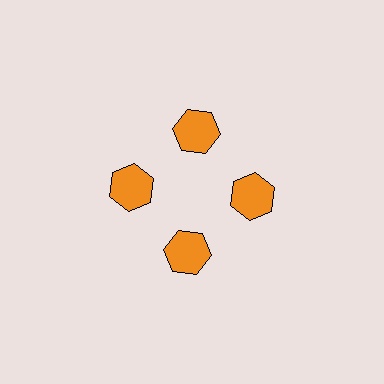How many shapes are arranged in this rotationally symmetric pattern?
There are 4 shapes, arranged in 4 groups of 1.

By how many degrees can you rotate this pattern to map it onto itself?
The pattern maps onto itself every 90 degrees of rotation.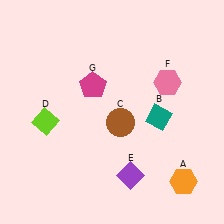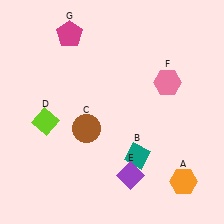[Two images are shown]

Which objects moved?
The objects that moved are: the teal diamond (B), the brown circle (C), the magenta pentagon (G).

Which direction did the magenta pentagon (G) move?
The magenta pentagon (G) moved up.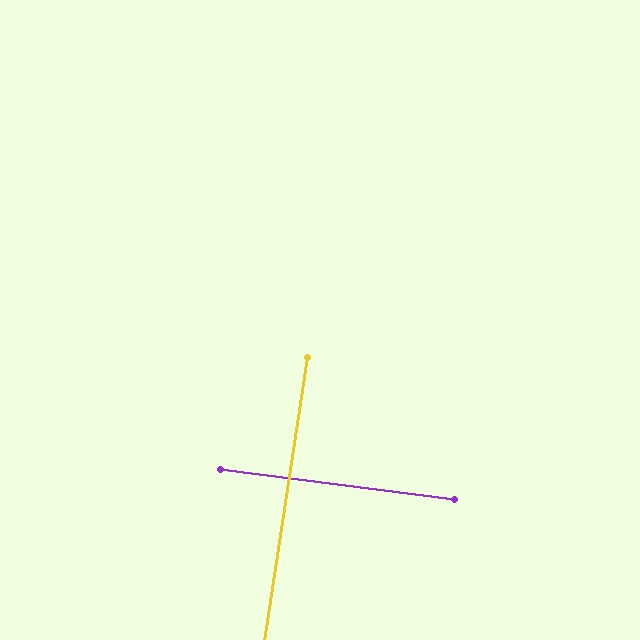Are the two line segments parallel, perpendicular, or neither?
Perpendicular — they meet at approximately 89°.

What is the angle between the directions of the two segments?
Approximately 89 degrees.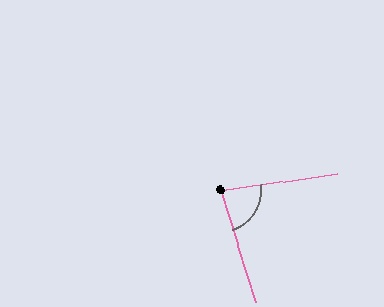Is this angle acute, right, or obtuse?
It is acute.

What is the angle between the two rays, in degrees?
Approximately 81 degrees.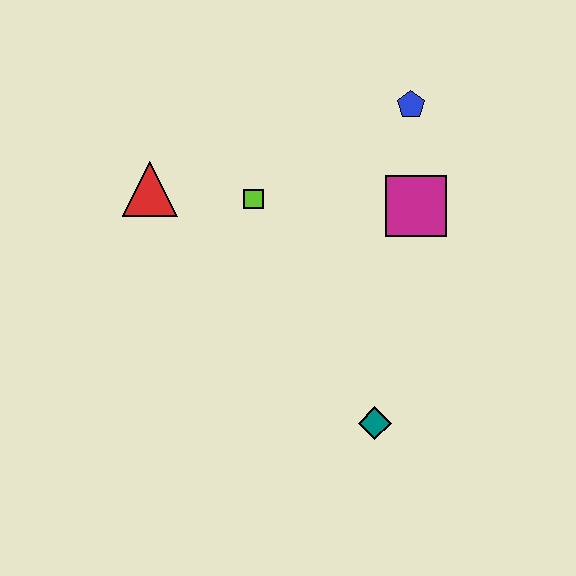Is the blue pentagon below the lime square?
No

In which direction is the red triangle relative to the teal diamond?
The red triangle is above the teal diamond.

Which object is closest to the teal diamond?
The magenta square is closest to the teal diamond.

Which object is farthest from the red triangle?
The teal diamond is farthest from the red triangle.